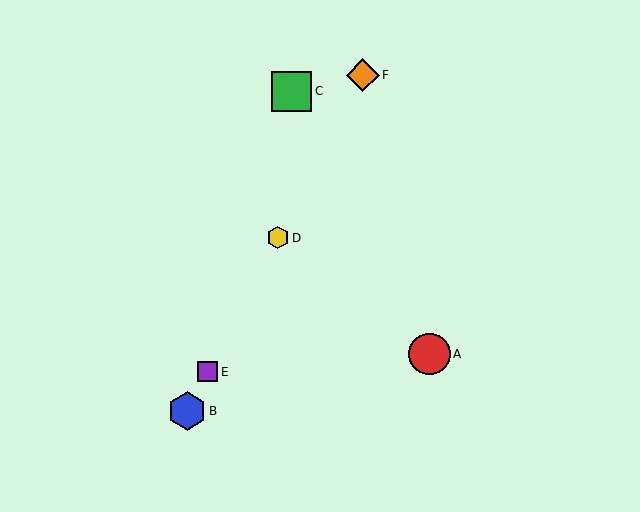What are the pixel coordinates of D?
Object D is at (278, 238).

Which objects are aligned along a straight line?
Objects B, D, E, F are aligned along a straight line.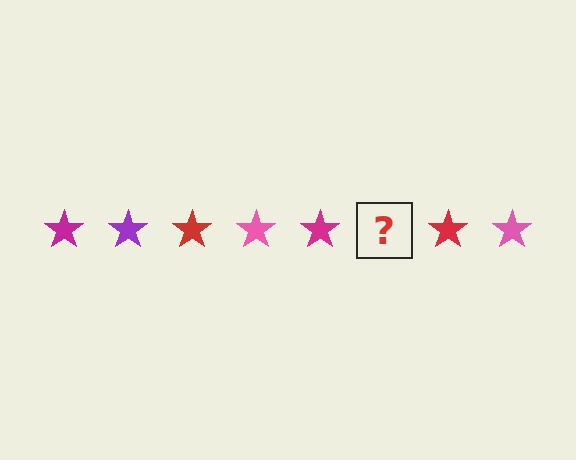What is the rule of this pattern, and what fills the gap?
The rule is that the pattern cycles through magenta, purple, red, pink stars. The gap should be filled with a purple star.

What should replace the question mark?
The question mark should be replaced with a purple star.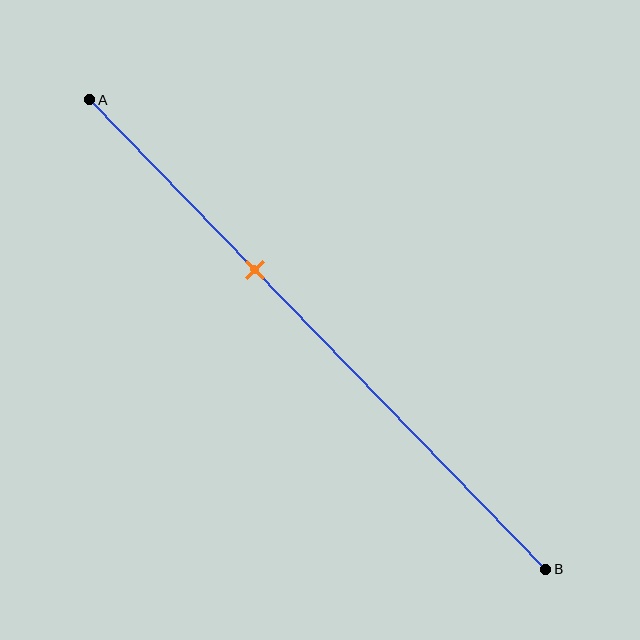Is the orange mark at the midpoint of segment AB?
No, the mark is at about 35% from A, not at the 50% midpoint.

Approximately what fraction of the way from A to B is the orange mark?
The orange mark is approximately 35% of the way from A to B.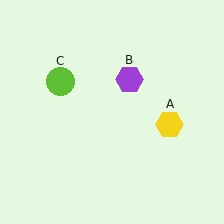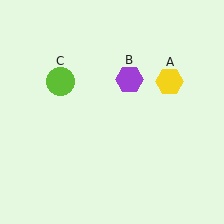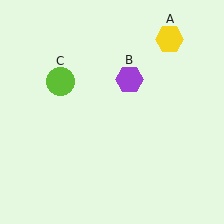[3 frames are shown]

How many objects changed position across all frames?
1 object changed position: yellow hexagon (object A).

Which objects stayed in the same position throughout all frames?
Purple hexagon (object B) and lime circle (object C) remained stationary.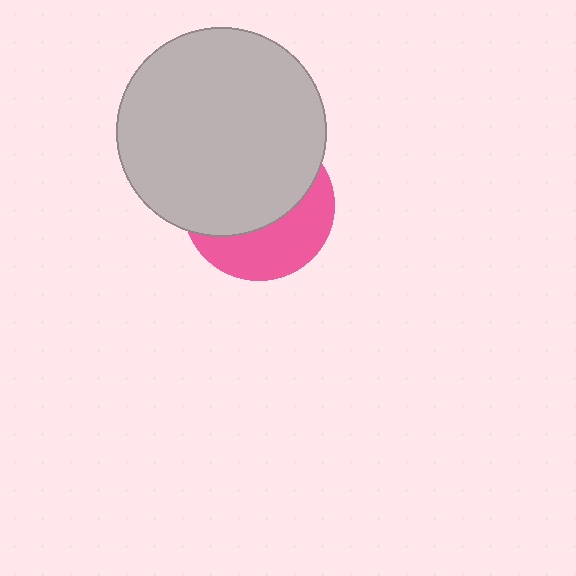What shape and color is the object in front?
The object in front is a light gray circle.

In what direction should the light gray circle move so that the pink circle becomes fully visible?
The light gray circle should move up. That is the shortest direction to clear the overlap and leave the pink circle fully visible.